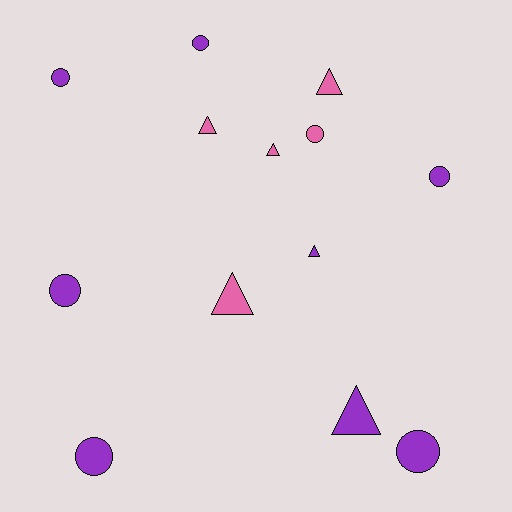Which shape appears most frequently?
Circle, with 7 objects.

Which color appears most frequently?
Purple, with 8 objects.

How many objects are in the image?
There are 13 objects.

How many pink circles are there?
There is 1 pink circle.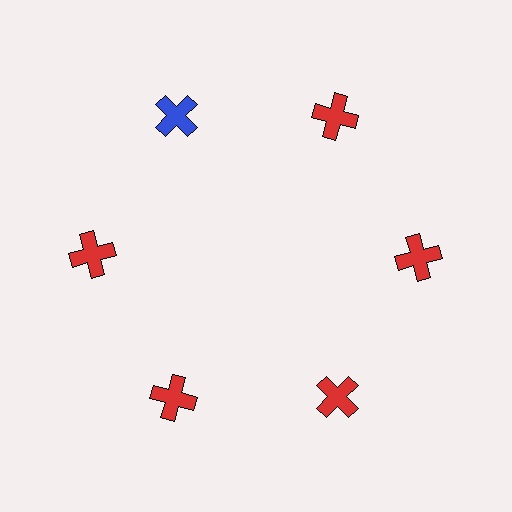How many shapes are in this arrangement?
There are 6 shapes arranged in a ring pattern.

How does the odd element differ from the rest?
It has a different color: blue instead of red.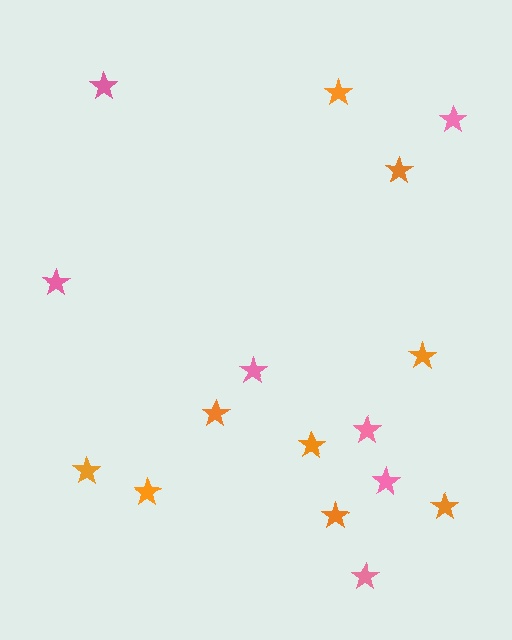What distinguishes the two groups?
There are 2 groups: one group of orange stars (9) and one group of pink stars (7).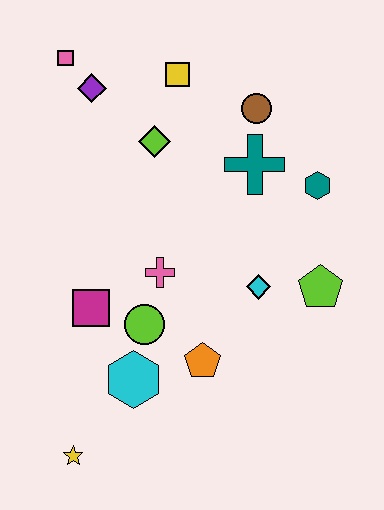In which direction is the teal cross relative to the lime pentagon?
The teal cross is above the lime pentagon.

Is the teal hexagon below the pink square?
Yes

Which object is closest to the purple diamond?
The pink square is closest to the purple diamond.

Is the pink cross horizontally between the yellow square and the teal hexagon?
No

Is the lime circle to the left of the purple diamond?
No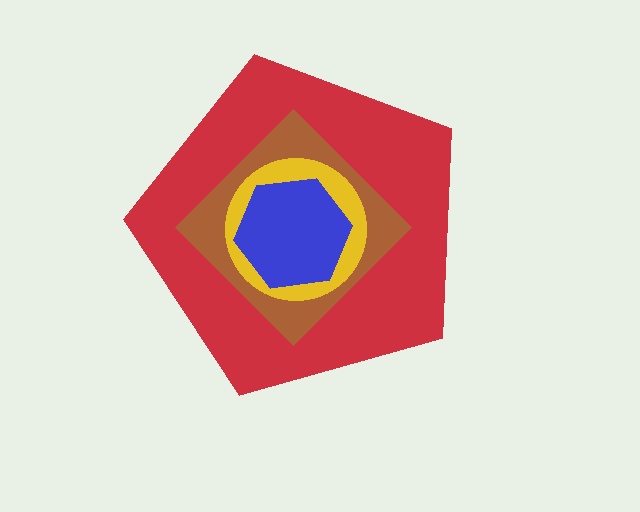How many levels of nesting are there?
4.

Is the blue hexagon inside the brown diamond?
Yes.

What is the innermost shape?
The blue hexagon.